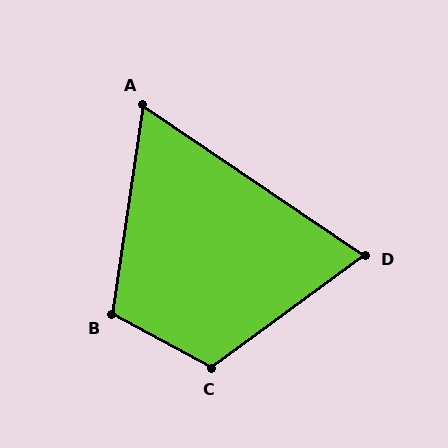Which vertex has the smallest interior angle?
A, at approximately 64 degrees.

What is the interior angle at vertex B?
Approximately 110 degrees (obtuse).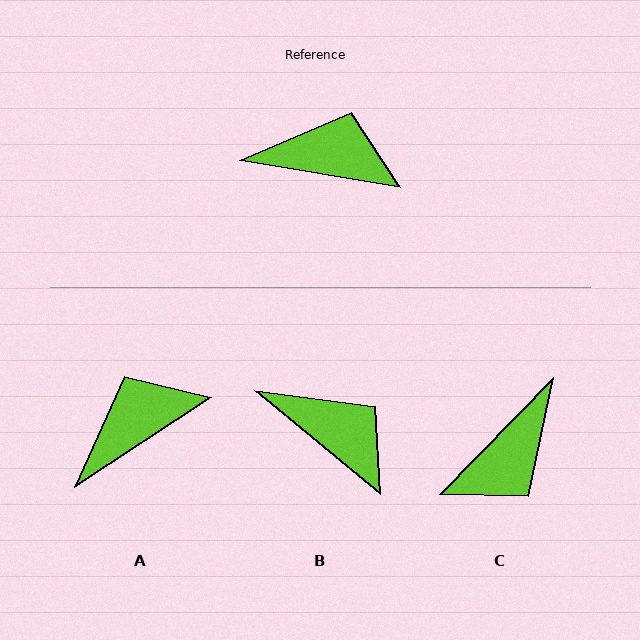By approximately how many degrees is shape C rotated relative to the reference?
Approximately 125 degrees clockwise.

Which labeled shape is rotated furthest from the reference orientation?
C, about 125 degrees away.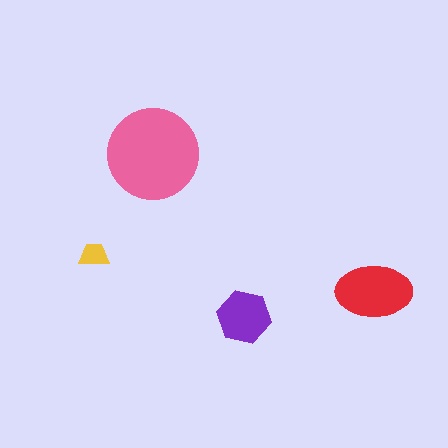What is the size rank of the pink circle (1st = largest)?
1st.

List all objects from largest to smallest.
The pink circle, the red ellipse, the purple hexagon, the yellow trapezoid.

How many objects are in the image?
There are 4 objects in the image.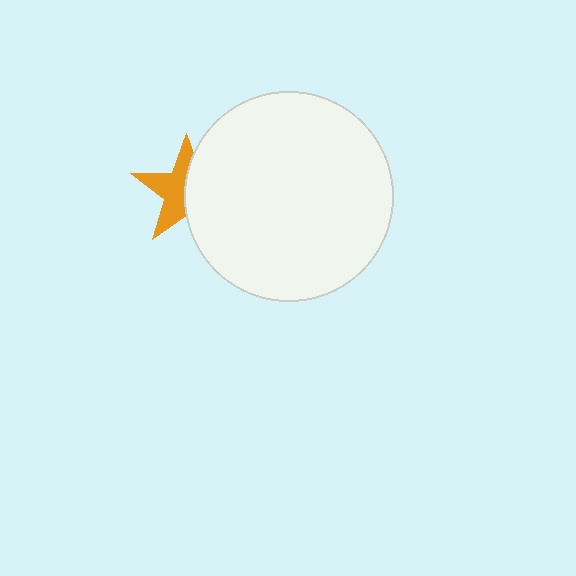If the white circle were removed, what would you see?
You would see the complete orange star.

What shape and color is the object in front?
The object in front is a white circle.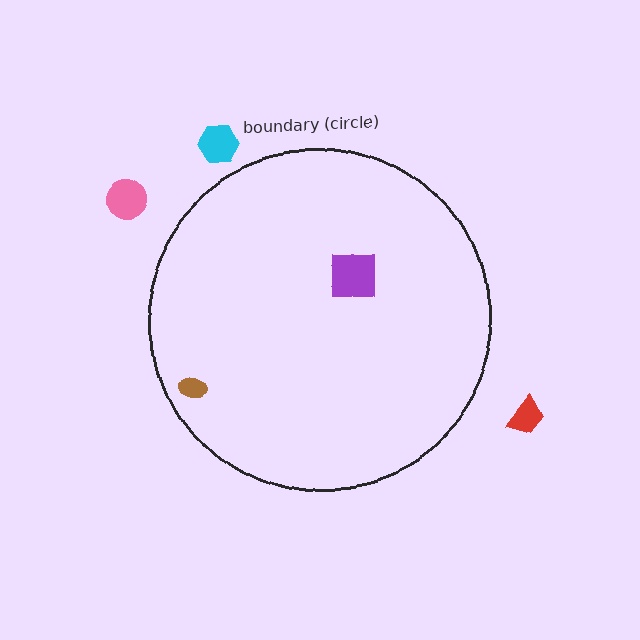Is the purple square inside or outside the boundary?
Inside.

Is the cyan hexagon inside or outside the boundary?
Outside.